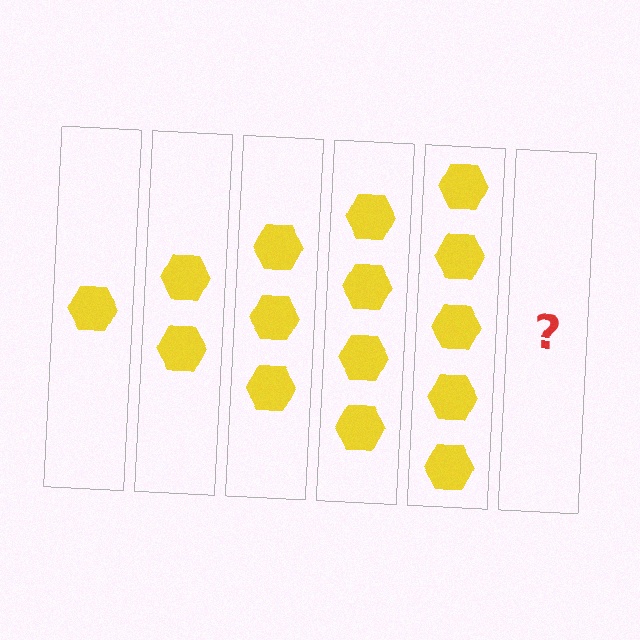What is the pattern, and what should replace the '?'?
The pattern is that each step adds one more hexagon. The '?' should be 6 hexagons.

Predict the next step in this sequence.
The next step is 6 hexagons.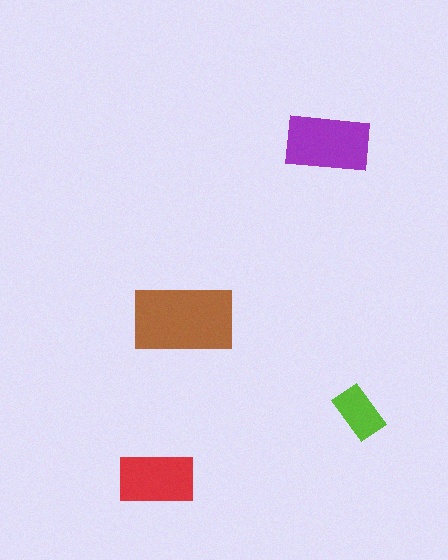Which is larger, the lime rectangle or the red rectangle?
The red one.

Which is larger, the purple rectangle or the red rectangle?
The purple one.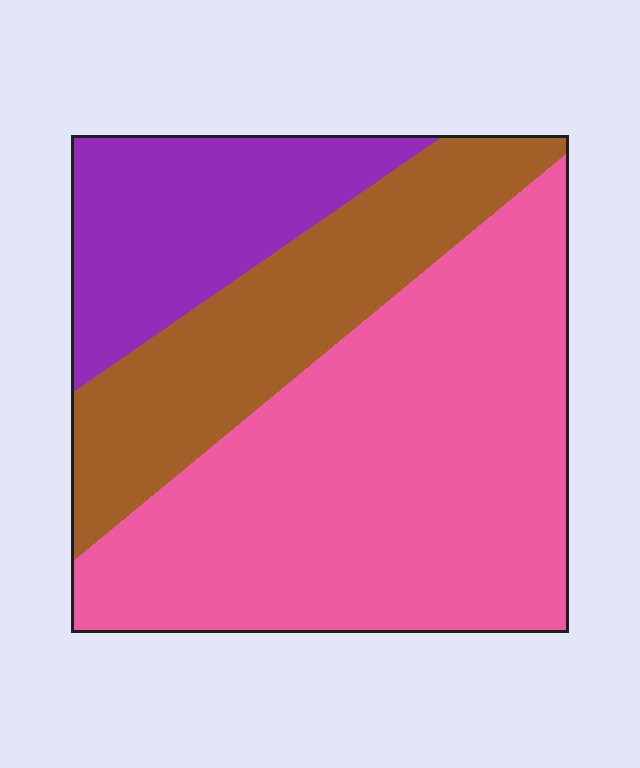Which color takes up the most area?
Pink, at roughly 55%.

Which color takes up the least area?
Purple, at roughly 20%.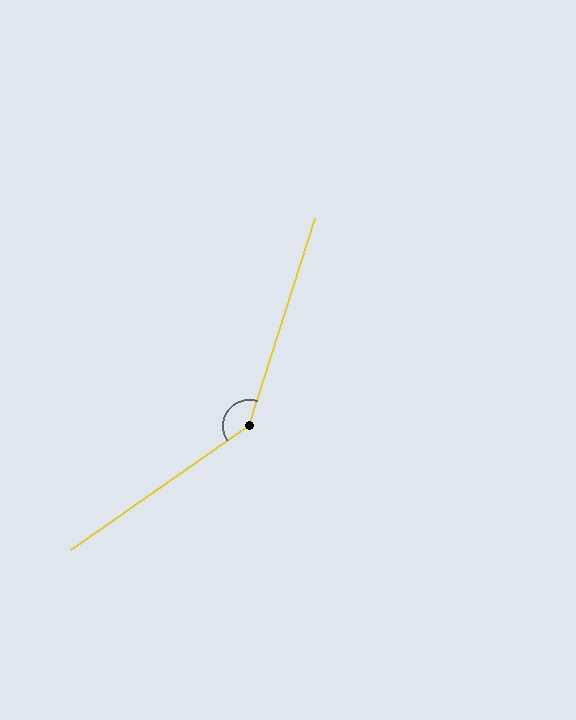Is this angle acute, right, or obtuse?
It is obtuse.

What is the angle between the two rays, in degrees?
Approximately 142 degrees.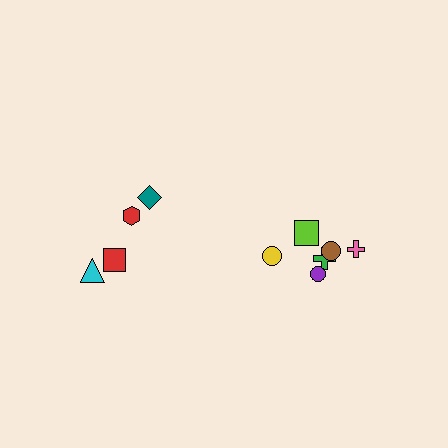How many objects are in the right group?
There are 7 objects.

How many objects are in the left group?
There are 4 objects.